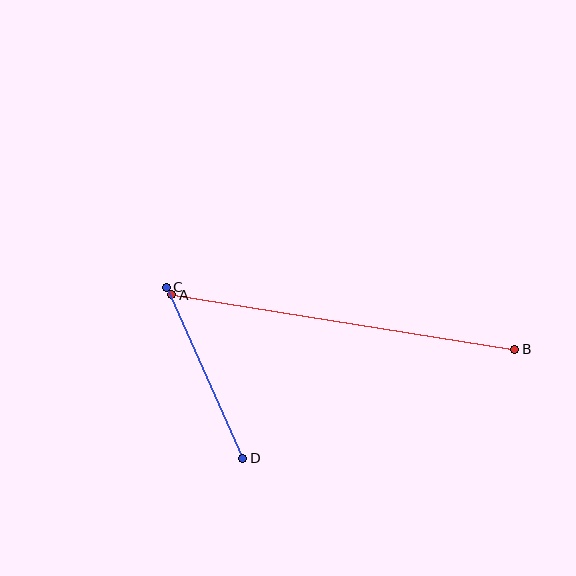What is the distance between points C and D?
The distance is approximately 187 pixels.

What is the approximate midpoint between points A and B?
The midpoint is at approximately (343, 322) pixels.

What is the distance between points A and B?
The distance is approximately 348 pixels.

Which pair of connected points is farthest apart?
Points A and B are farthest apart.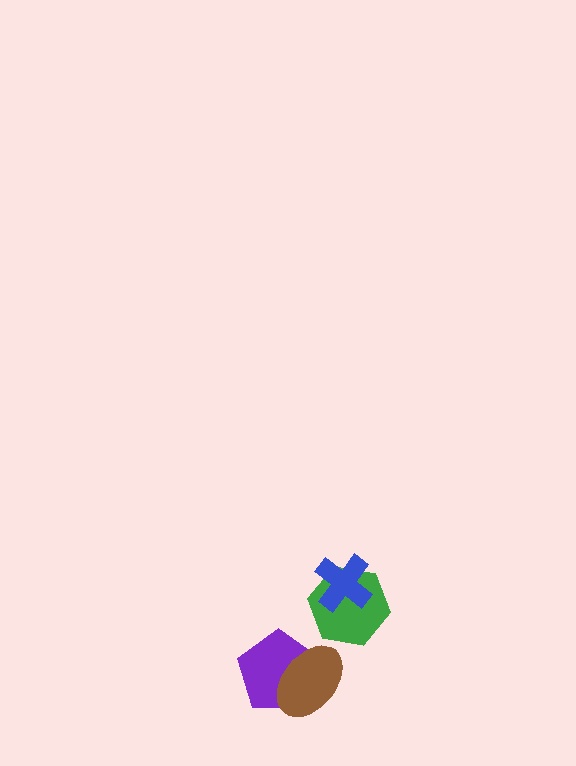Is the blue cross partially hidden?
No, no other shape covers it.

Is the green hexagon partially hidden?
Yes, it is partially covered by another shape.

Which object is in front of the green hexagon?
The blue cross is in front of the green hexagon.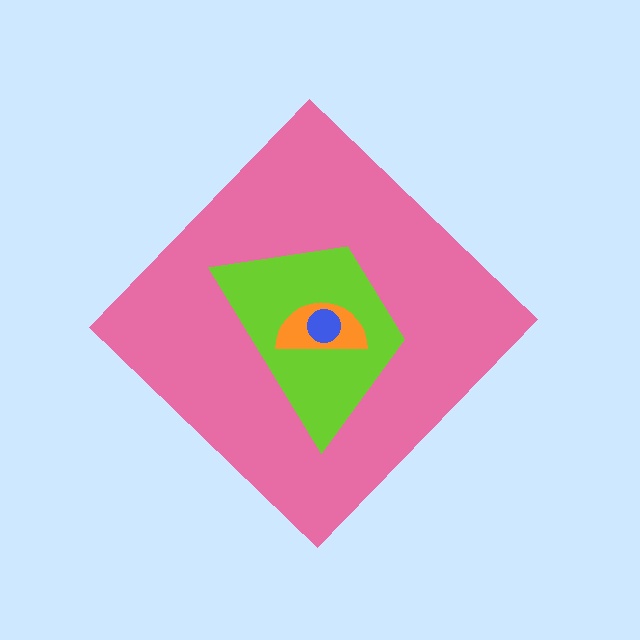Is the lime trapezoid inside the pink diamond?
Yes.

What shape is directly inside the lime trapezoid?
The orange semicircle.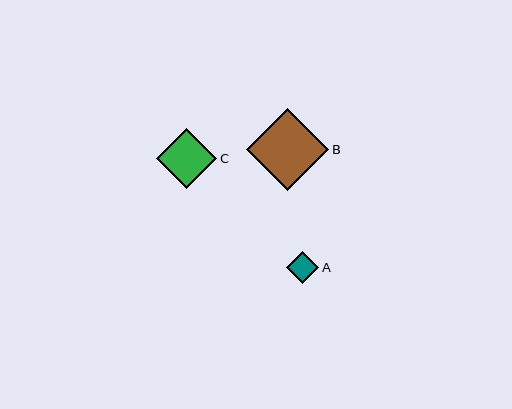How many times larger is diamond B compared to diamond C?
Diamond B is approximately 1.4 times the size of diamond C.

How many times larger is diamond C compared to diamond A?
Diamond C is approximately 1.9 times the size of diamond A.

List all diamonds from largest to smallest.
From largest to smallest: B, C, A.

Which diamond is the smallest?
Diamond A is the smallest with a size of approximately 32 pixels.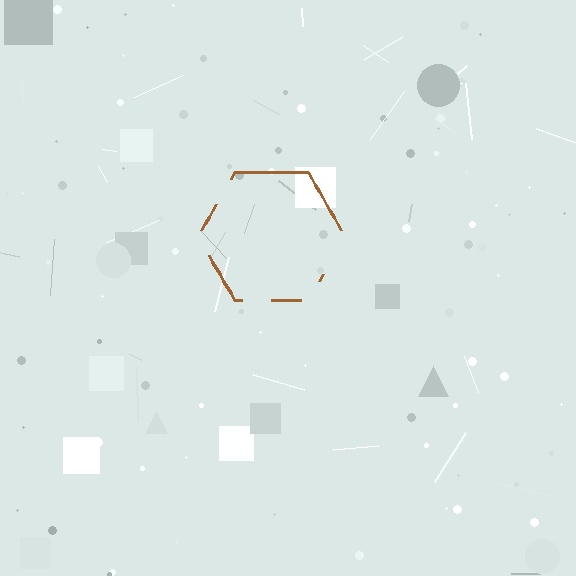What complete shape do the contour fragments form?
The contour fragments form a hexagon.